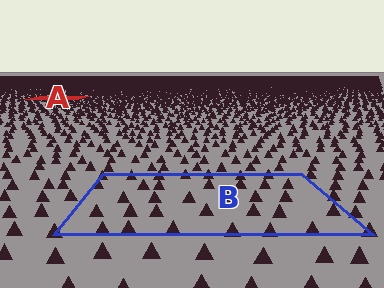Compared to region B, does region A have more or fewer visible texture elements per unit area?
Region A has more texture elements per unit area — they are packed more densely because it is farther away.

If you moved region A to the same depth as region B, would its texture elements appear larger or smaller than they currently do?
They would appear larger. At a closer depth, the same texture elements are projected at a bigger on-screen size.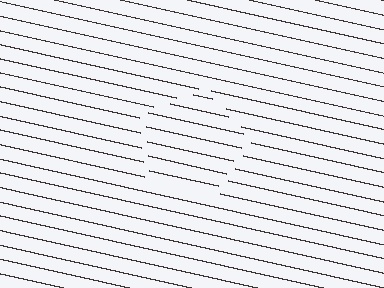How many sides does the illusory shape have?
5 sides — the line-ends trace a pentagon.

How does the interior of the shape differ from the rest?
The interior of the shape contains the same grating, shifted by half a period — the contour is defined by the phase discontinuity where line-ends from the inner and outer gratings abut.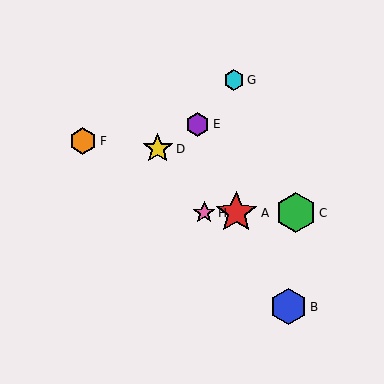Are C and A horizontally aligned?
Yes, both are at y≈213.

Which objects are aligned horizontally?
Objects A, C, H are aligned horizontally.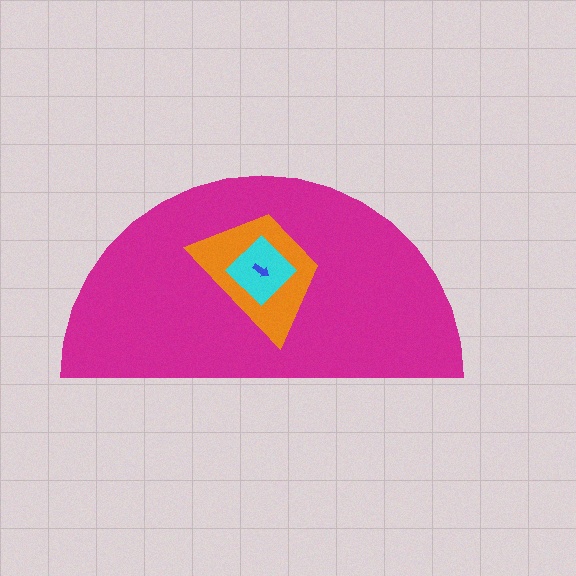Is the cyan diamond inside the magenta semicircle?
Yes.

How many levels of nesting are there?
4.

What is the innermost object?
The blue arrow.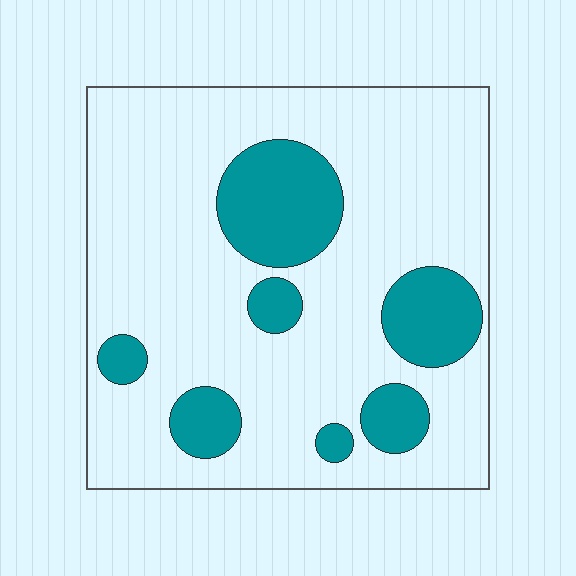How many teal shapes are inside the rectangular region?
7.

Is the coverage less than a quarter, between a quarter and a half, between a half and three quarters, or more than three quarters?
Less than a quarter.